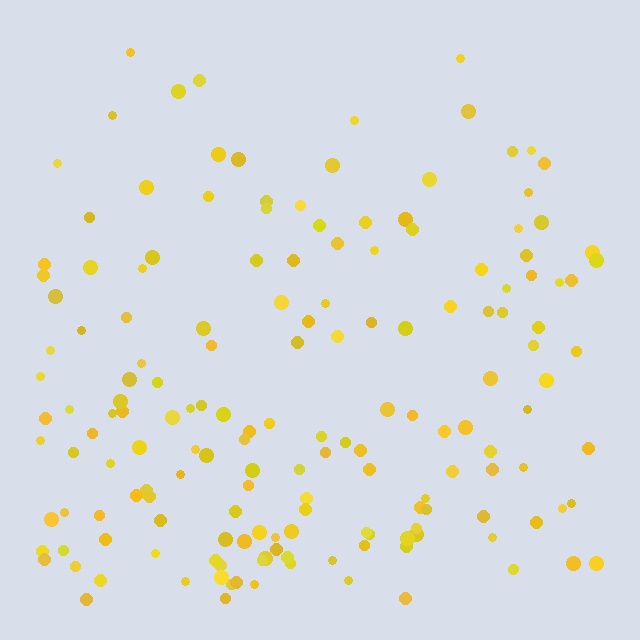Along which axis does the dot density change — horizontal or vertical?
Vertical.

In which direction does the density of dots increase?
From top to bottom, with the bottom side densest.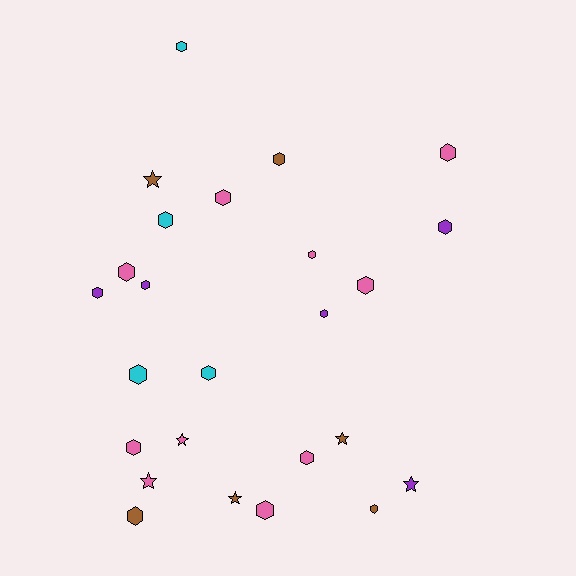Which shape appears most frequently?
Hexagon, with 19 objects.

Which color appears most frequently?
Pink, with 10 objects.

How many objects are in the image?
There are 25 objects.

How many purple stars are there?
There is 1 purple star.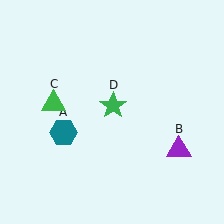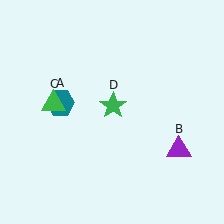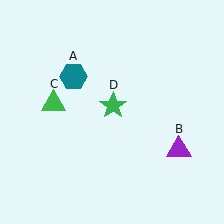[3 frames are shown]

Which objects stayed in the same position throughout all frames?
Purple triangle (object B) and green triangle (object C) and green star (object D) remained stationary.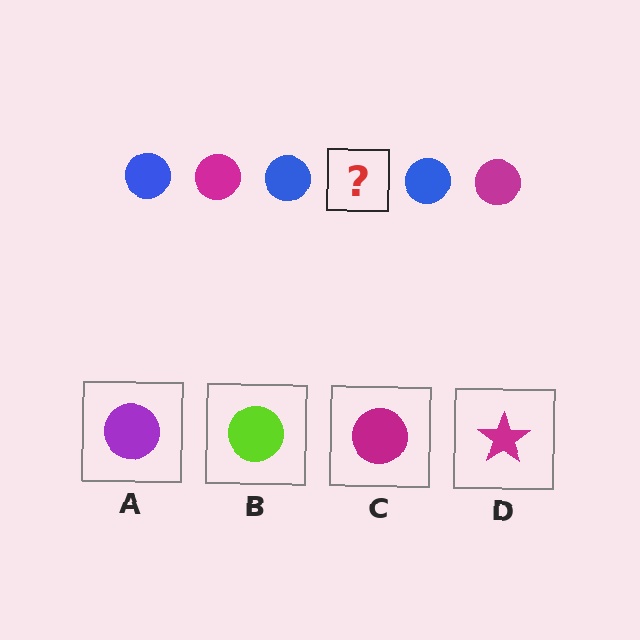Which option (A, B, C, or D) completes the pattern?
C.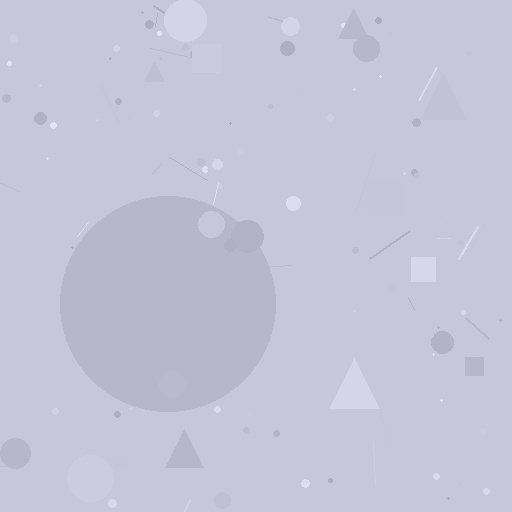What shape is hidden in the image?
A circle is hidden in the image.